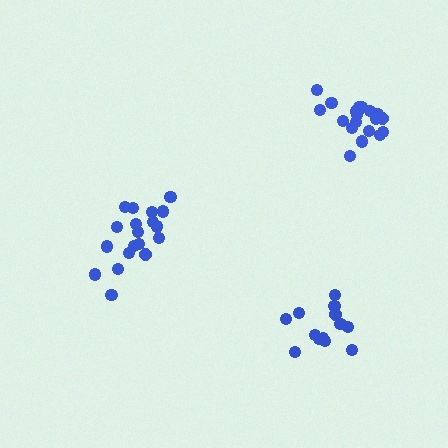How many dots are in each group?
Group 1: 19 dots, Group 2: 19 dots, Group 3: 13 dots (51 total).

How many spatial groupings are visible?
There are 3 spatial groupings.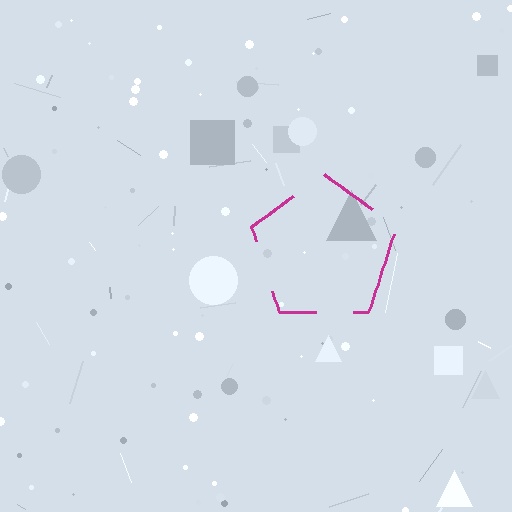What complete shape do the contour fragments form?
The contour fragments form a pentagon.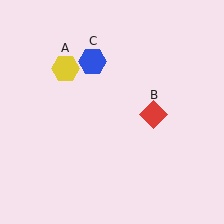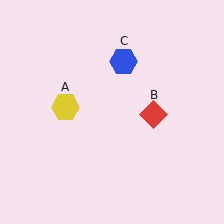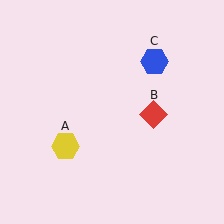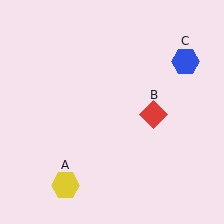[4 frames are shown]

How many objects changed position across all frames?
2 objects changed position: yellow hexagon (object A), blue hexagon (object C).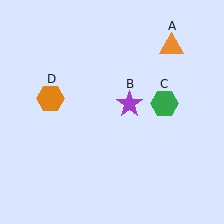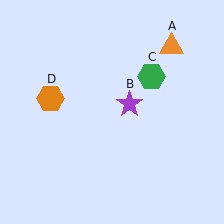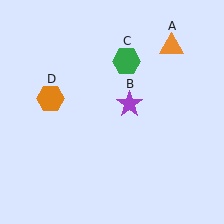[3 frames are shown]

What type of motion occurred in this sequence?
The green hexagon (object C) rotated counterclockwise around the center of the scene.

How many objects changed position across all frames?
1 object changed position: green hexagon (object C).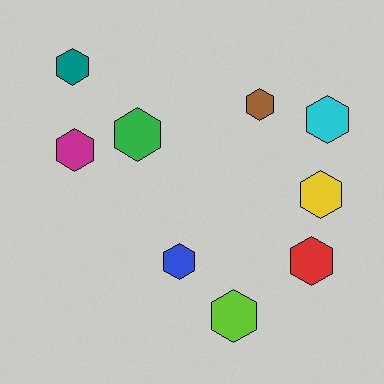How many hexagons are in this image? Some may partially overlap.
There are 9 hexagons.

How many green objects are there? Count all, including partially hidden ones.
There is 1 green object.